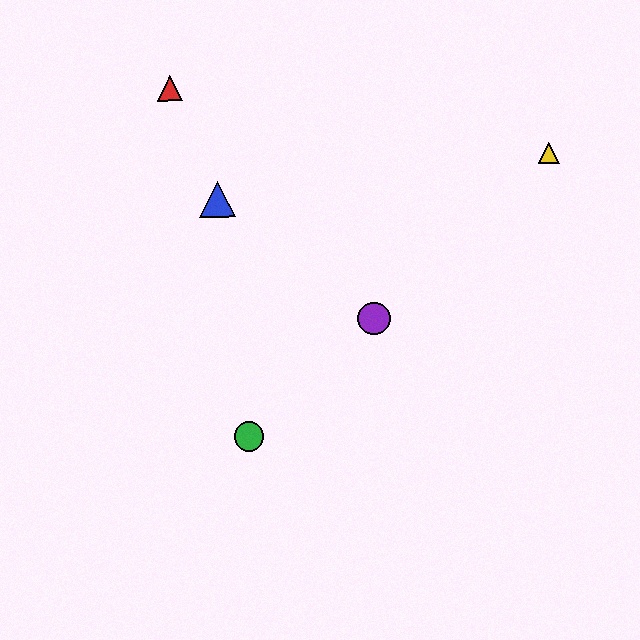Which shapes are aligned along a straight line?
The green circle, the yellow triangle, the purple circle are aligned along a straight line.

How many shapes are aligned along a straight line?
3 shapes (the green circle, the yellow triangle, the purple circle) are aligned along a straight line.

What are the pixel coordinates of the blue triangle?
The blue triangle is at (217, 199).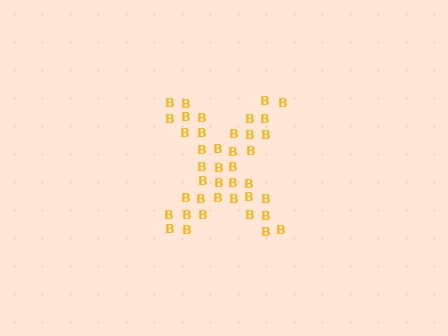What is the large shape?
The large shape is the letter X.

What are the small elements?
The small elements are letter B's.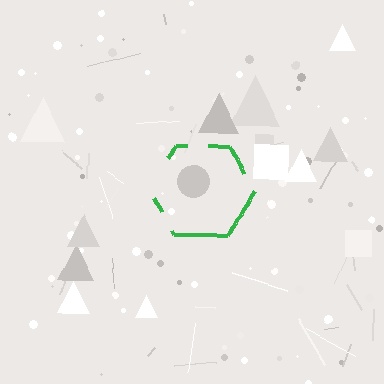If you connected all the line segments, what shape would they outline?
They would outline a hexagon.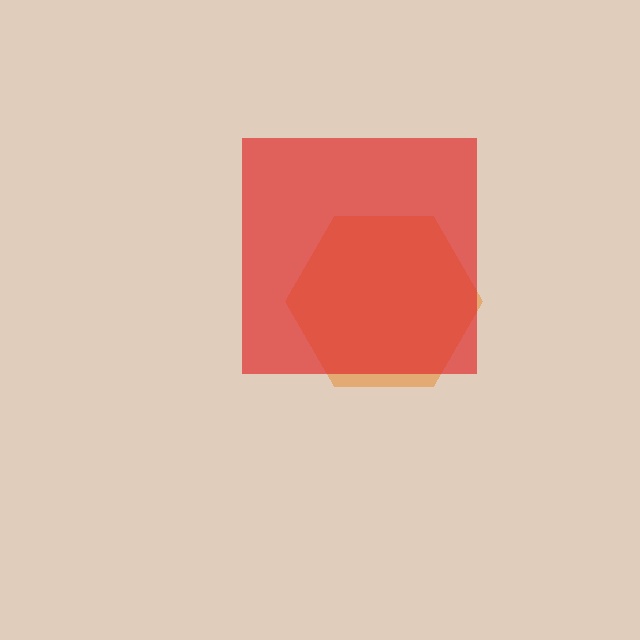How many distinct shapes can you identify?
There are 2 distinct shapes: an orange hexagon, a red square.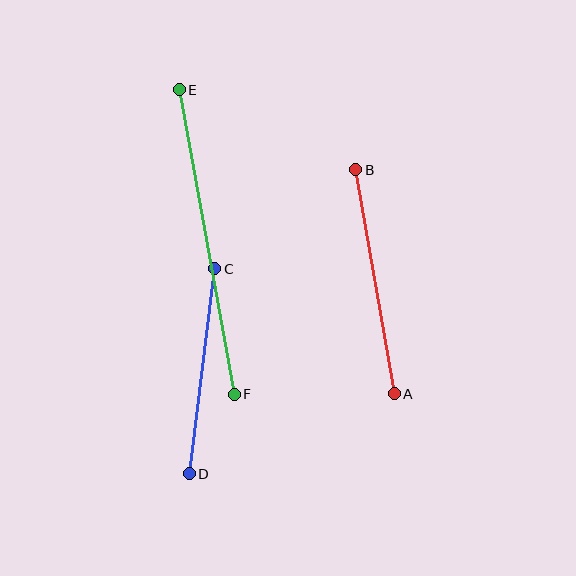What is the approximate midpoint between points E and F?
The midpoint is at approximately (207, 242) pixels.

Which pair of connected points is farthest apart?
Points E and F are farthest apart.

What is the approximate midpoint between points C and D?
The midpoint is at approximately (202, 371) pixels.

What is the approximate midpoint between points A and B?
The midpoint is at approximately (375, 282) pixels.